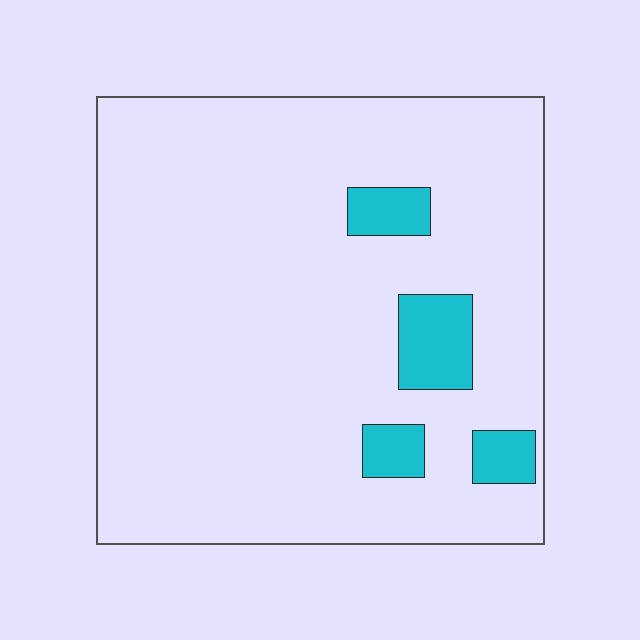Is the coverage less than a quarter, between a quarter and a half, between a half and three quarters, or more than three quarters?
Less than a quarter.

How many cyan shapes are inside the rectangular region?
4.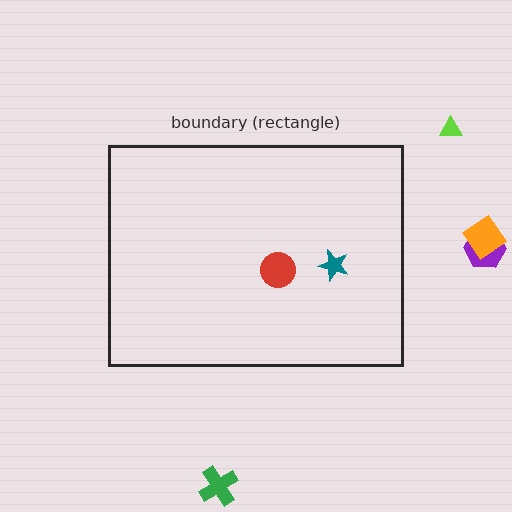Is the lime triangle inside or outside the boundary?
Outside.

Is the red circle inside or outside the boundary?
Inside.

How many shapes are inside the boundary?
2 inside, 4 outside.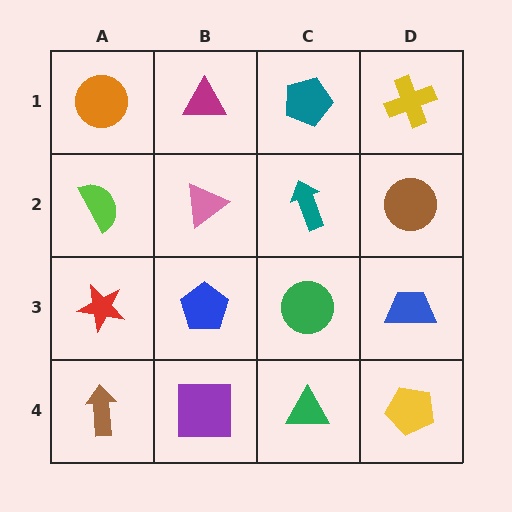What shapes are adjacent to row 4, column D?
A blue trapezoid (row 3, column D), a green triangle (row 4, column C).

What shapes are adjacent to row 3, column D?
A brown circle (row 2, column D), a yellow pentagon (row 4, column D), a green circle (row 3, column C).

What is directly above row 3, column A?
A lime semicircle.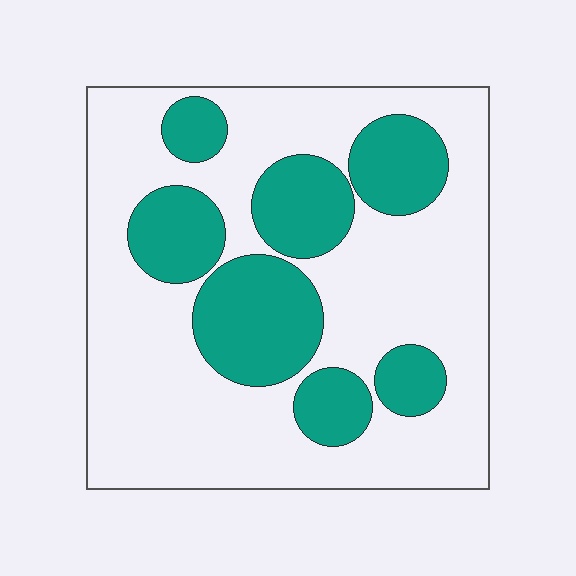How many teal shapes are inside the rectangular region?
7.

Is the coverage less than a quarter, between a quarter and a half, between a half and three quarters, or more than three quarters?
Between a quarter and a half.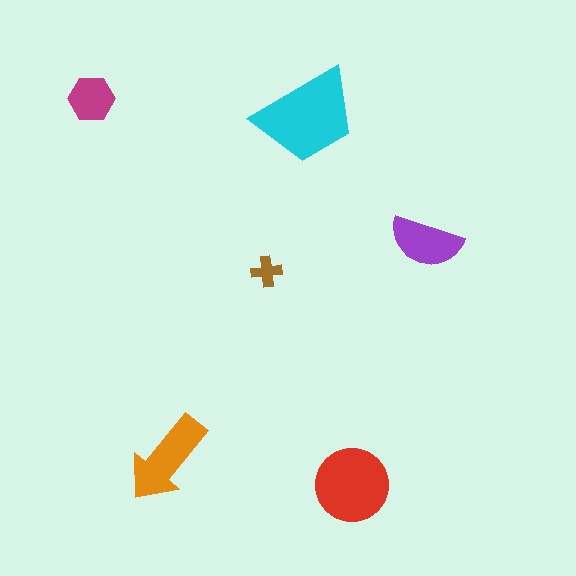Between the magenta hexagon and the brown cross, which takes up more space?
The magenta hexagon.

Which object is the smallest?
The brown cross.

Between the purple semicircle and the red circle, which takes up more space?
The red circle.